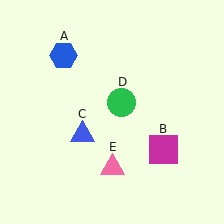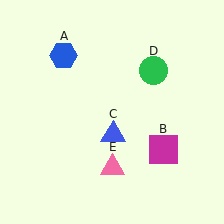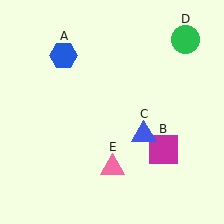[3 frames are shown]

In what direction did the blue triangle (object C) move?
The blue triangle (object C) moved right.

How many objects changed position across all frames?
2 objects changed position: blue triangle (object C), green circle (object D).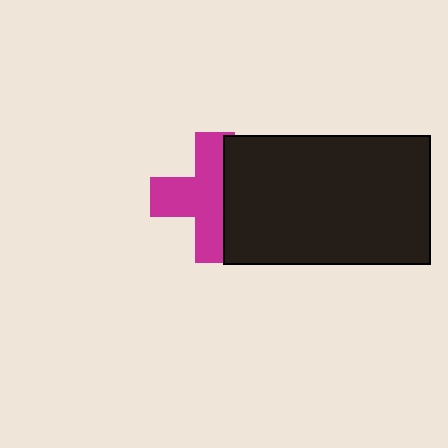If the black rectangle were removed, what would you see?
You would see the complete magenta cross.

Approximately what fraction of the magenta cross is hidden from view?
Roughly 38% of the magenta cross is hidden behind the black rectangle.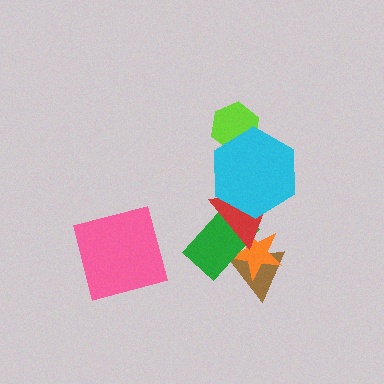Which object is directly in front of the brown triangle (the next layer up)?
The orange star is directly in front of the brown triangle.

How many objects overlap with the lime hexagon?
1 object overlaps with the lime hexagon.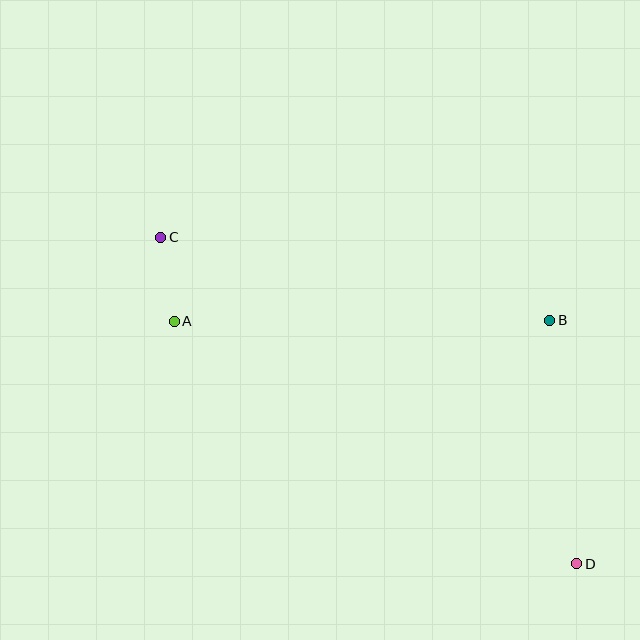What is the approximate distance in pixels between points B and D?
The distance between B and D is approximately 245 pixels.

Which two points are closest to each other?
Points A and C are closest to each other.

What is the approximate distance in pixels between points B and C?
The distance between B and C is approximately 398 pixels.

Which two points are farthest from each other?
Points C and D are farthest from each other.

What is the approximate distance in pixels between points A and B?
The distance between A and B is approximately 375 pixels.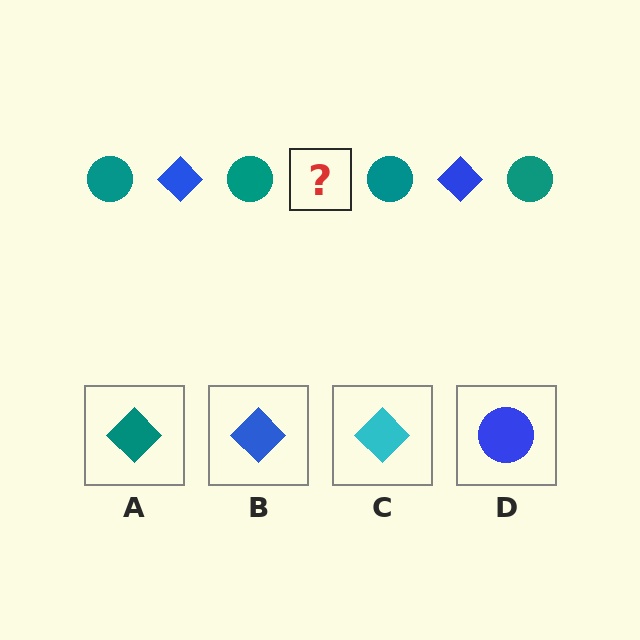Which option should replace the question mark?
Option B.